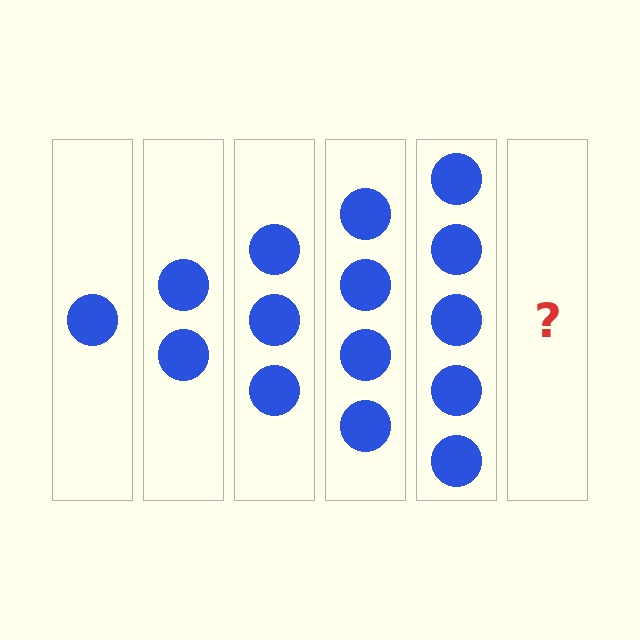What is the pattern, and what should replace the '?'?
The pattern is that each step adds one more circle. The '?' should be 6 circles.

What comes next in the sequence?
The next element should be 6 circles.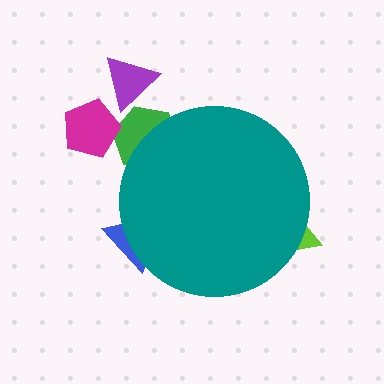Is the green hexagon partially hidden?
Yes, the green hexagon is partially hidden behind the teal circle.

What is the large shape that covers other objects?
A teal circle.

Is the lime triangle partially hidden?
Yes, the lime triangle is partially hidden behind the teal circle.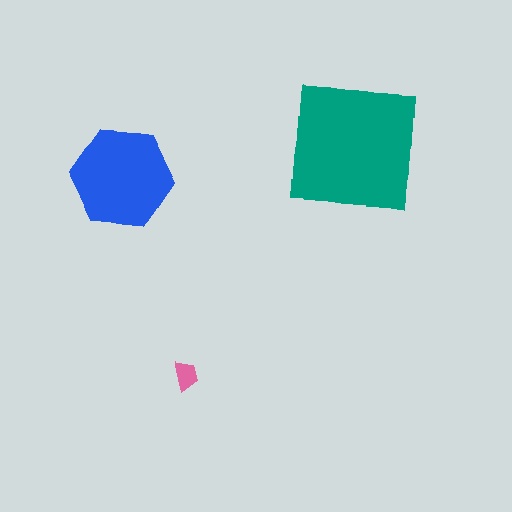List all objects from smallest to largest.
The pink trapezoid, the blue hexagon, the teal square.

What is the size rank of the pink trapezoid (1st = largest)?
3rd.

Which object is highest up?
The teal square is topmost.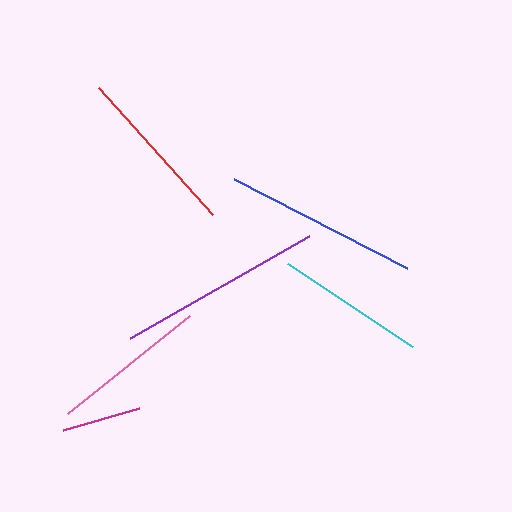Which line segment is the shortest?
The magenta line is the shortest at approximately 79 pixels.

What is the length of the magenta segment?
The magenta segment is approximately 79 pixels long.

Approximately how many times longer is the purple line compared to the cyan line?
The purple line is approximately 1.4 times the length of the cyan line.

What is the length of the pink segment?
The pink segment is approximately 156 pixels long.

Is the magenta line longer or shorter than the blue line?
The blue line is longer than the magenta line.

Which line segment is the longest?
The purple line is the longest at approximately 206 pixels.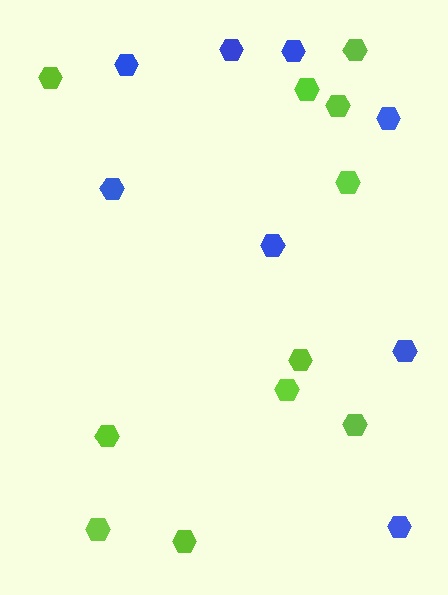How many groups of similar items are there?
There are 2 groups: one group of lime hexagons (11) and one group of blue hexagons (8).